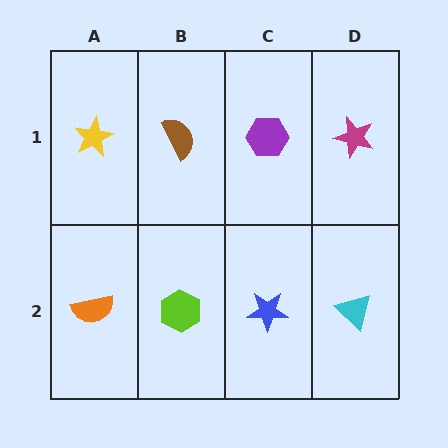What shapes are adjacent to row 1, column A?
An orange semicircle (row 2, column A), a brown semicircle (row 1, column B).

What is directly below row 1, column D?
A cyan triangle.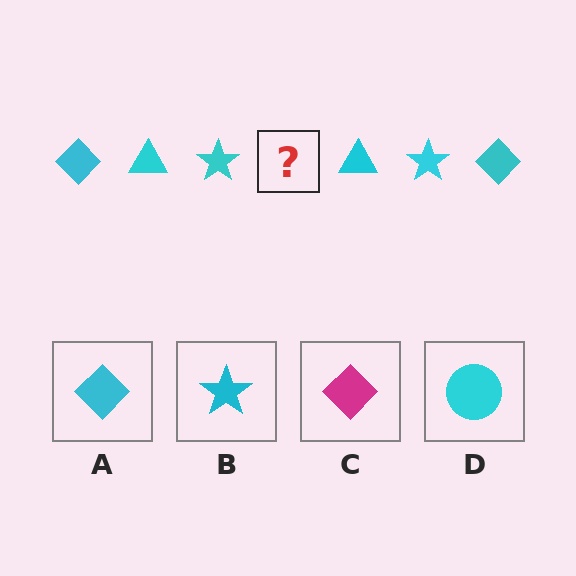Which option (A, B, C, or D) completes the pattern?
A.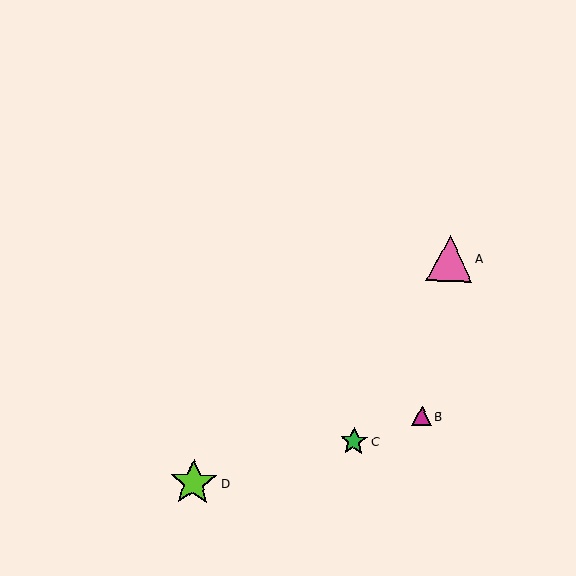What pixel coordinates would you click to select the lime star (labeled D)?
Click at (194, 483) to select the lime star D.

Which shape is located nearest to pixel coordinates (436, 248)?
The pink triangle (labeled A) at (450, 258) is nearest to that location.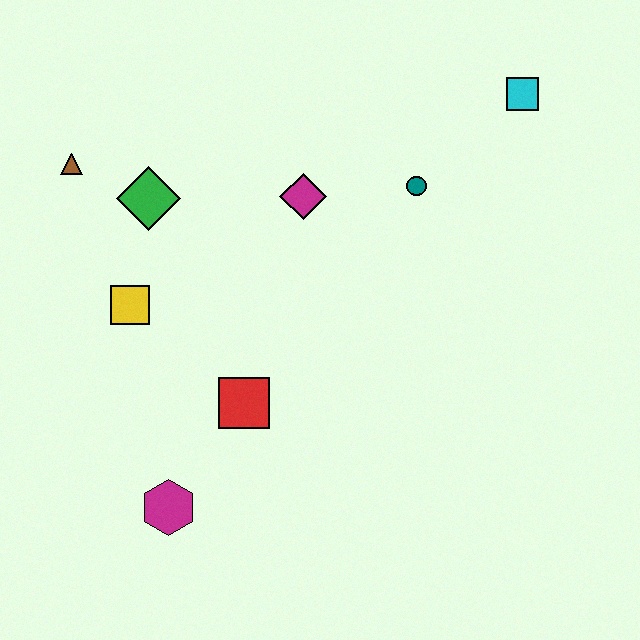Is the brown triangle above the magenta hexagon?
Yes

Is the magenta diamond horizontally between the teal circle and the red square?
Yes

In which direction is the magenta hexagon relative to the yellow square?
The magenta hexagon is below the yellow square.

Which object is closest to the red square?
The magenta hexagon is closest to the red square.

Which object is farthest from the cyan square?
The magenta hexagon is farthest from the cyan square.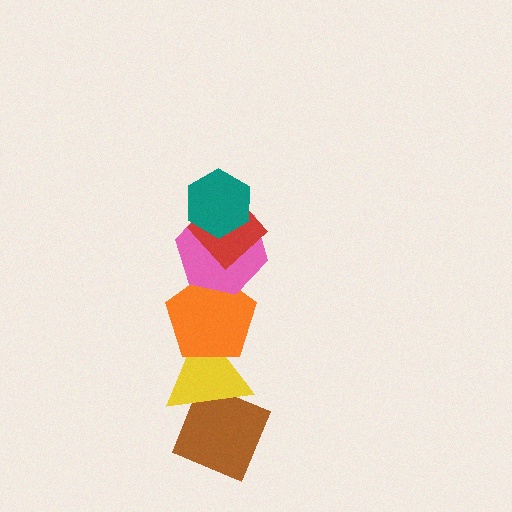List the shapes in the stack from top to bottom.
From top to bottom: the teal hexagon, the red diamond, the pink hexagon, the orange pentagon, the yellow triangle, the brown diamond.